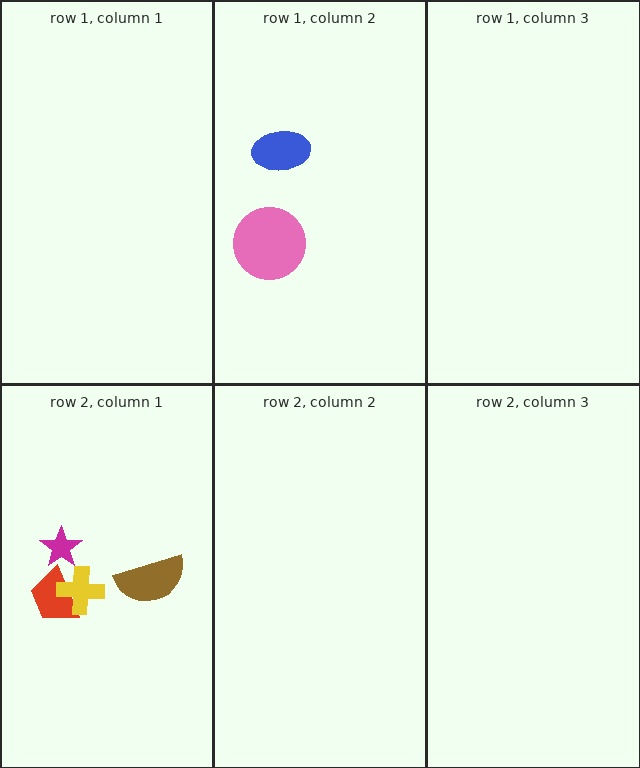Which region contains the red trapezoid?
The row 2, column 1 region.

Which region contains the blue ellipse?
The row 1, column 2 region.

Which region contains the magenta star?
The row 2, column 1 region.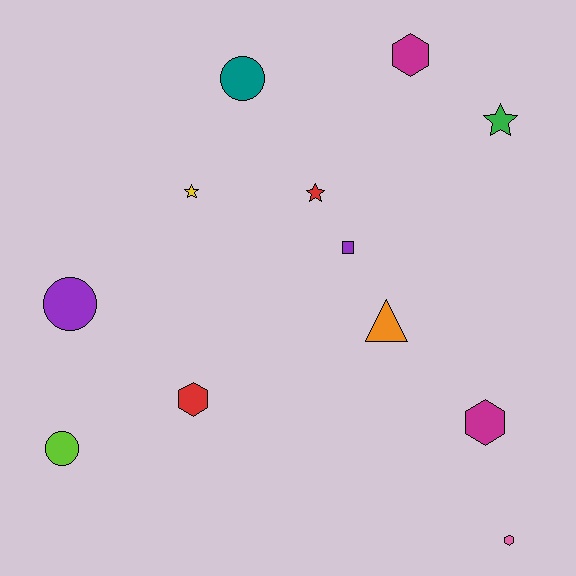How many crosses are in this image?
There are no crosses.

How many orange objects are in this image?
There is 1 orange object.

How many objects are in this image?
There are 12 objects.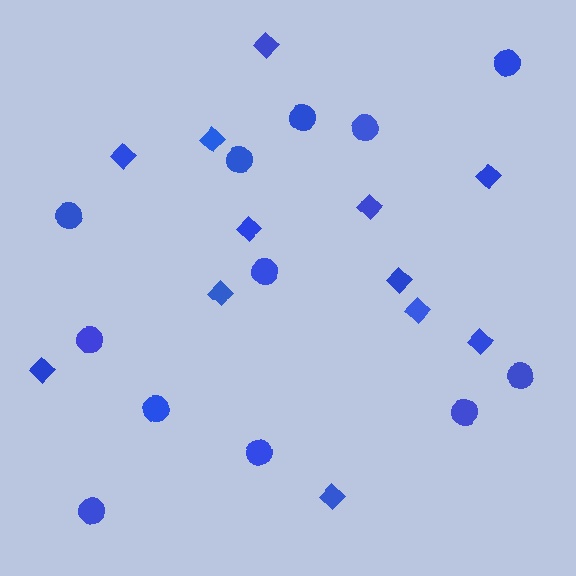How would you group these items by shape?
There are 2 groups: one group of circles (12) and one group of diamonds (12).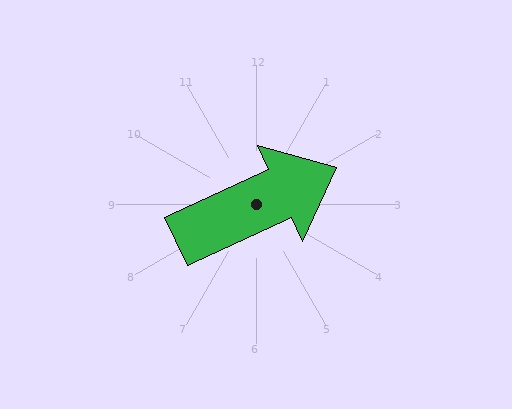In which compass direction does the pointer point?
Northeast.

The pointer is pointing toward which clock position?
Roughly 2 o'clock.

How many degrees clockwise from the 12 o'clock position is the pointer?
Approximately 65 degrees.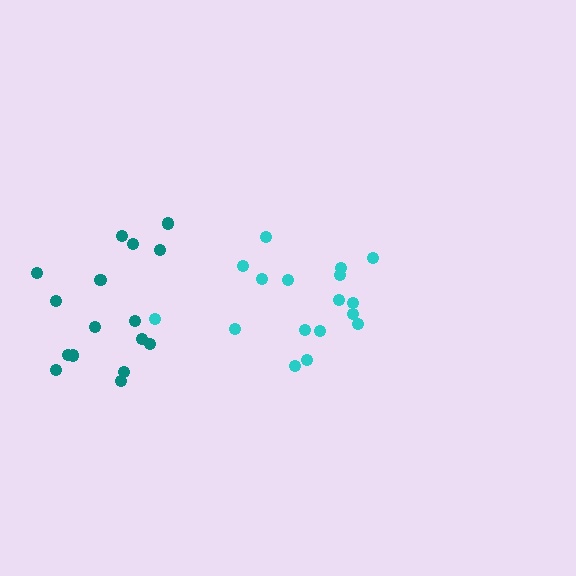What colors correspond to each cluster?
The clusters are colored: cyan, teal.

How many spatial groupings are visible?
There are 2 spatial groupings.